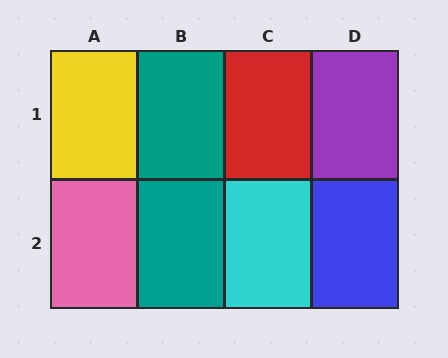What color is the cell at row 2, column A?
Pink.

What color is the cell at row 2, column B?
Teal.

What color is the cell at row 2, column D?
Blue.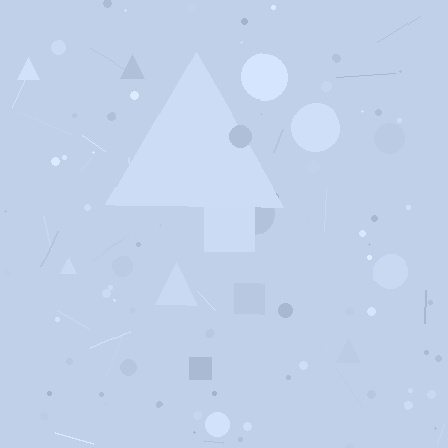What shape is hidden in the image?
A triangle is hidden in the image.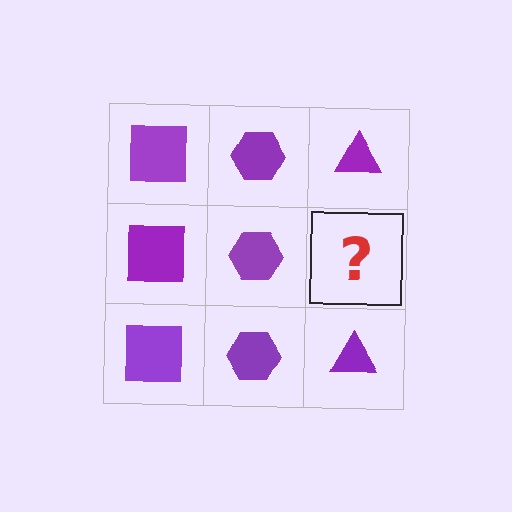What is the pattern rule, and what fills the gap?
The rule is that each column has a consistent shape. The gap should be filled with a purple triangle.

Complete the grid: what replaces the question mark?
The question mark should be replaced with a purple triangle.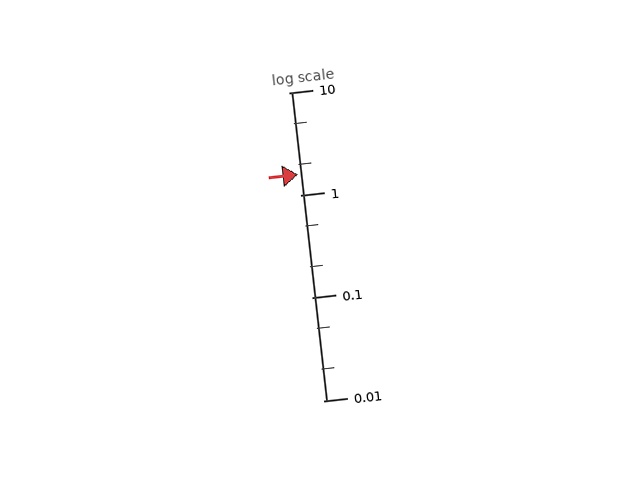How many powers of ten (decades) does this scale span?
The scale spans 3 decades, from 0.01 to 10.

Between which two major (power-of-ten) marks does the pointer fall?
The pointer is between 1 and 10.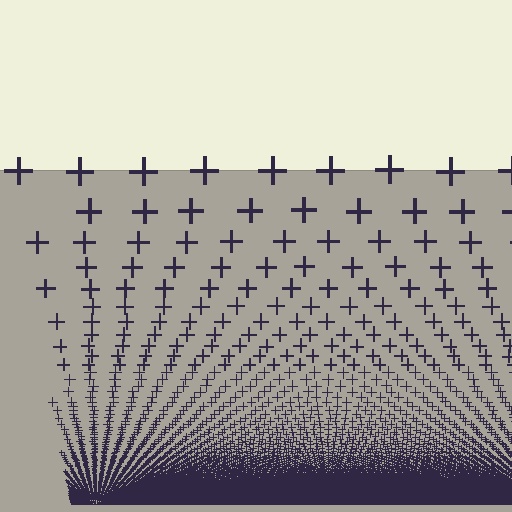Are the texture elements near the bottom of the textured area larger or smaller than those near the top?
Smaller. The gradient is inverted — elements near the bottom are smaller and denser.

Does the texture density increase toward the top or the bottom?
Density increases toward the bottom.